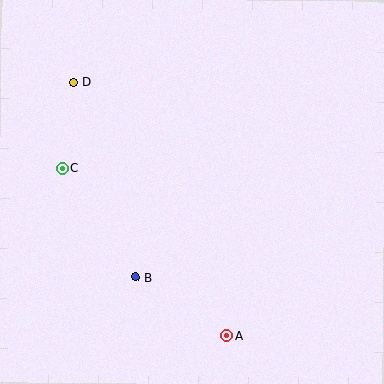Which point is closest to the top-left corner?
Point D is closest to the top-left corner.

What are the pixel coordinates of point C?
Point C is at (62, 168).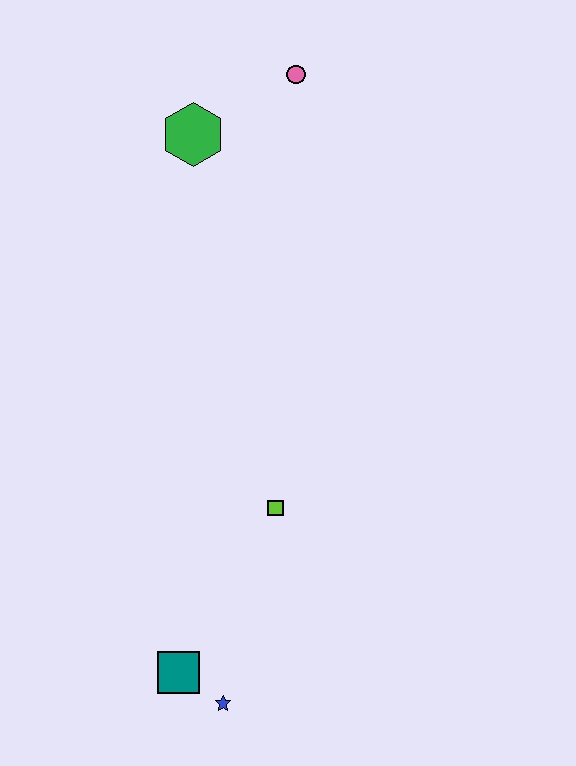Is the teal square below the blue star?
No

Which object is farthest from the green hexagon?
The blue star is farthest from the green hexagon.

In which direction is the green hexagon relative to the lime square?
The green hexagon is above the lime square.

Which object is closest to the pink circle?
The green hexagon is closest to the pink circle.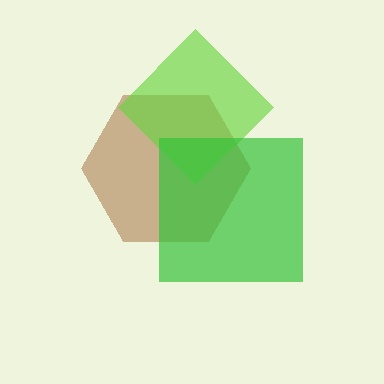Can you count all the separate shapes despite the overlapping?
Yes, there are 3 separate shapes.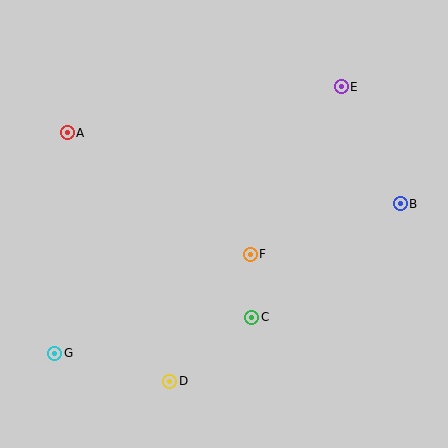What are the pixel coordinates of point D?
Point D is at (170, 381).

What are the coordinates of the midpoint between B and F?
The midpoint between B and F is at (325, 229).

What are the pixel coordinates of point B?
Point B is at (400, 204).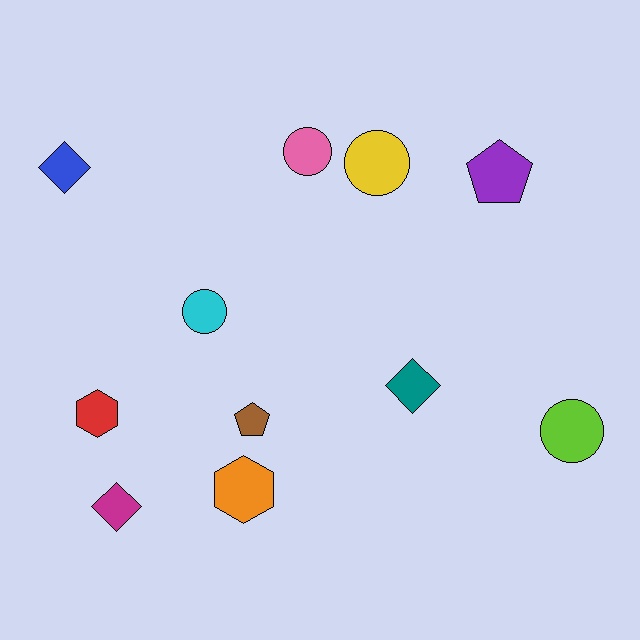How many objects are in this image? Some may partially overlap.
There are 11 objects.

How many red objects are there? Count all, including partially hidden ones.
There is 1 red object.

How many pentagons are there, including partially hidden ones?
There are 2 pentagons.